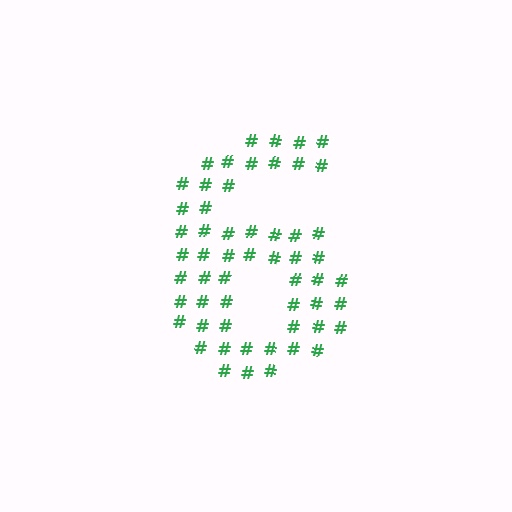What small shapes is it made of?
It is made of small hash symbols.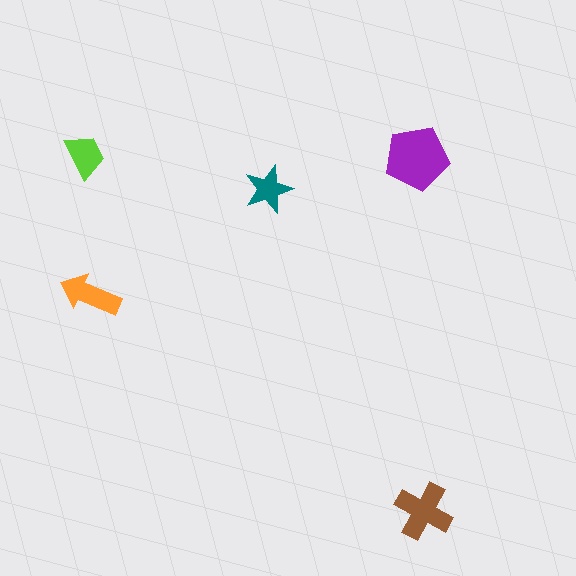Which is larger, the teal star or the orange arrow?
The orange arrow.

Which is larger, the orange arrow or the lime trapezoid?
The orange arrow.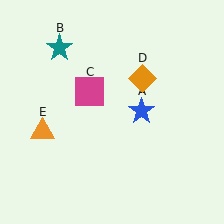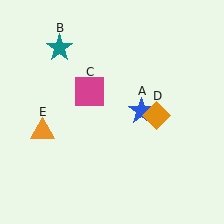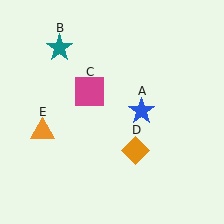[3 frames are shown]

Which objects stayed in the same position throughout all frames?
Blue star (object A) and teal star (object B) and magenta square (object C) and orange triangle (object E) remained stationary.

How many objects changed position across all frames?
1 object changed position: orange diamond (object D).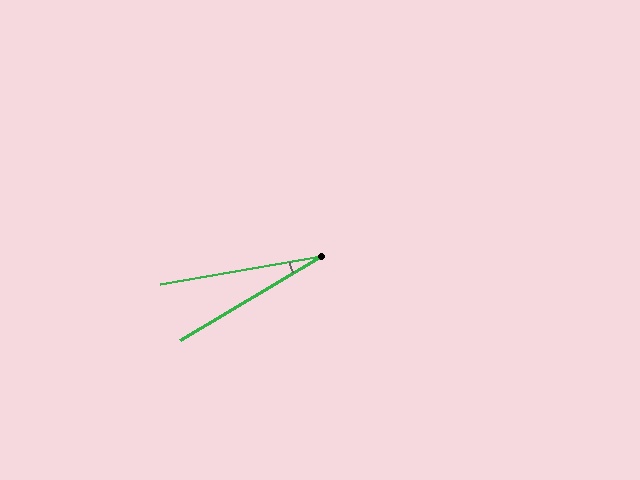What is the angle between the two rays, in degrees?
Approximately 21 degrees.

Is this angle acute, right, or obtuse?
It is acute.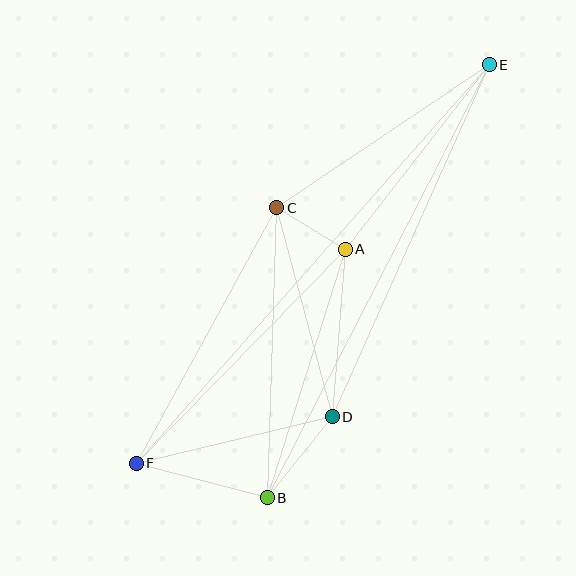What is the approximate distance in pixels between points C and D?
The distance between C and D is approximately 216 pixels.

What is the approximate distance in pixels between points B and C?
The distance between B and C is approximately 290 pixels.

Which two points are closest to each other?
Points A and C are closest to each other.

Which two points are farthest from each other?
Points E and F are farthest from each other.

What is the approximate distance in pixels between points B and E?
The distance between B and E is approximately 486 pixels.